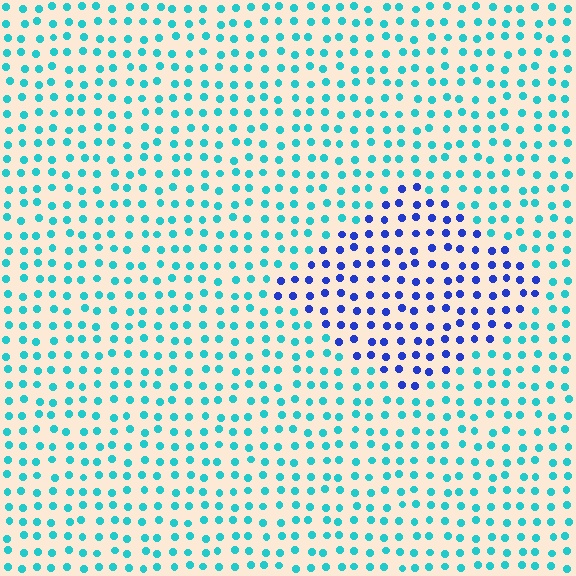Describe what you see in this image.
The image is filled with small cyan elements in a uniform arrangement. A diamond-shaped region is visible where the elements are tinted to a slightly different hue, forming a subtle color boundary.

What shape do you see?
I see a diamond.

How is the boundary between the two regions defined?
The boundary is defined purely by a slight shift in hue (about 53 degrees). Spacing, size, and orientation are identical on both sides.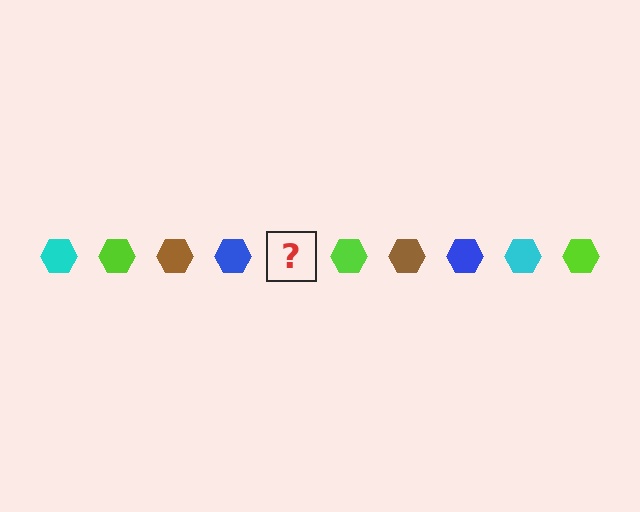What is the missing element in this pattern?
The missing element is a cyan hexagon.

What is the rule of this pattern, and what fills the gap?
The rule is that the pattern cycles through cyan, lime, brown, blue hexagons. The gap should be filled with a cyan hexagon.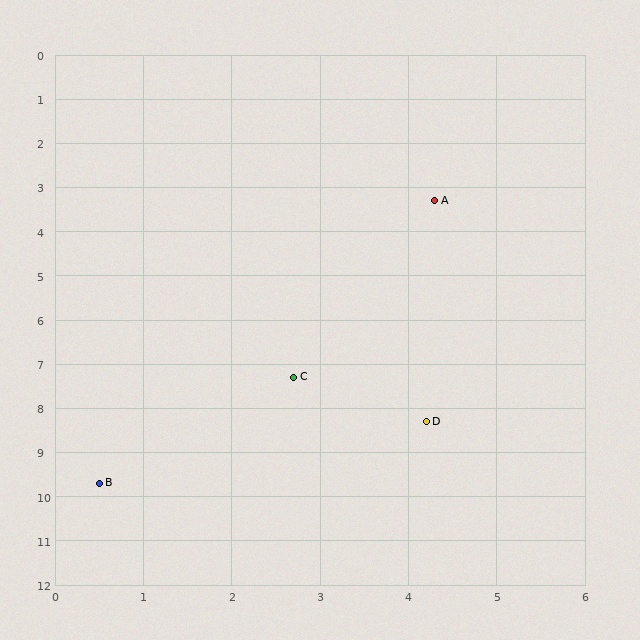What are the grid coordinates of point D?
Point D is at approximately (4.2, 8.3).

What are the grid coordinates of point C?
Point C is at approximately (2.7, 7.3).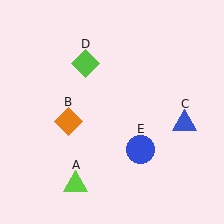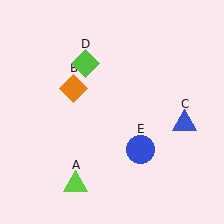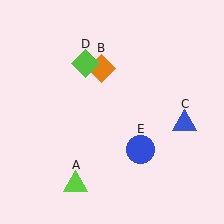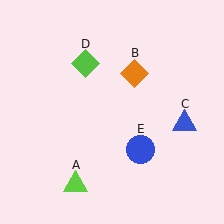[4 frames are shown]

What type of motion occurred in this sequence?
The orange diamond (object B) rotated clockwise around the center of the scene.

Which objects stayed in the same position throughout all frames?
Lime triangle (object A) and blue triangle (object C) and lime diamond (object D) and blue circle (object E) remained stationary.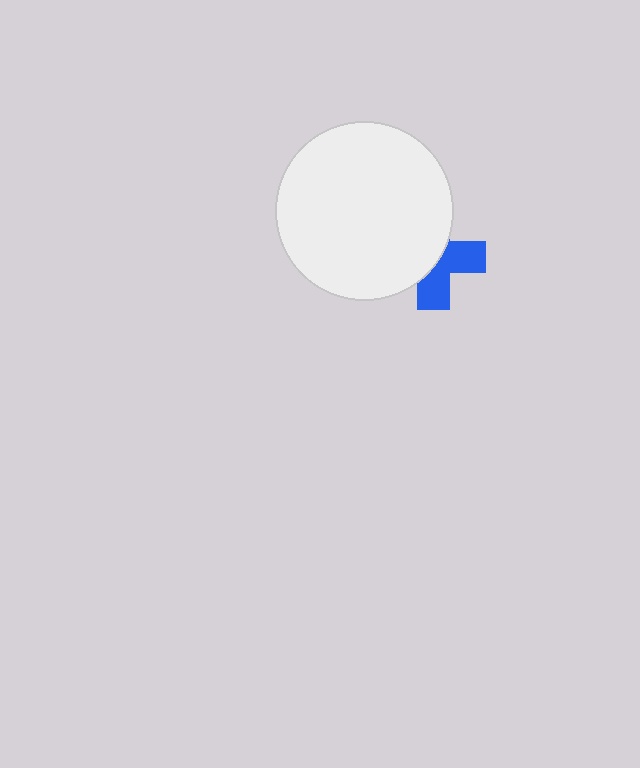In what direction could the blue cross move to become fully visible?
The blue cross could move right. That would shift it out from behind the white circle entirely.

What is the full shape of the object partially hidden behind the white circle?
The partially hidden object is a blue cross.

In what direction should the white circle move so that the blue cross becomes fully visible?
The white circle should move left. That is the shortest direction to clear the overlap and leave the blue cross fully visible.